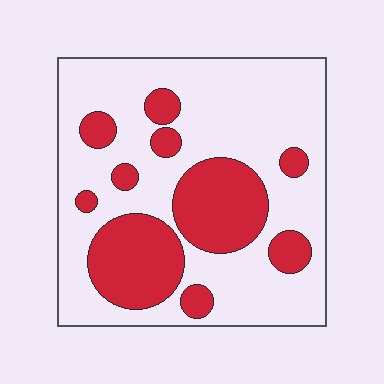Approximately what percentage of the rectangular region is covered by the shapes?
Approximately 30%.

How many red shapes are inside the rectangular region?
10.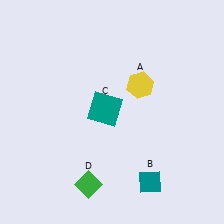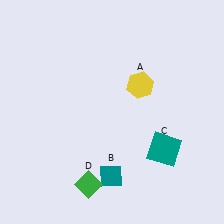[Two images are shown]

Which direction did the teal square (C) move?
The teal square (C) moved right.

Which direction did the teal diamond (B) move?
The teal diamond (B) moved left.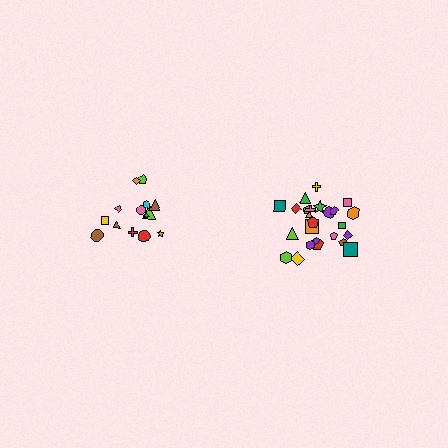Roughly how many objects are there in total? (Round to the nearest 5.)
Roughly 40 objects in total.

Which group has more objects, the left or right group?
The right group.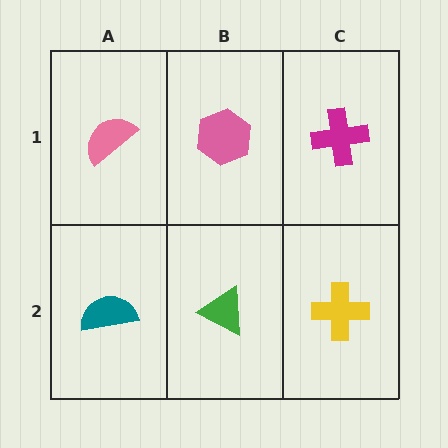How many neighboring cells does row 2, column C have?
2.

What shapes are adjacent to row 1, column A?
A teal semicircle (row 2, column A), a pink hexagon (row 1, column B).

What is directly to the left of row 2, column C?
A green triangle.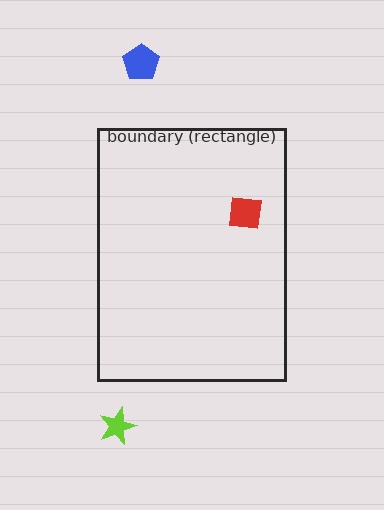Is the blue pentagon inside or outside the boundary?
Outside.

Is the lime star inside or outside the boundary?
Outside.